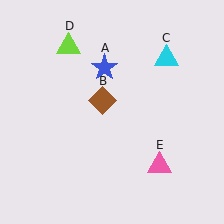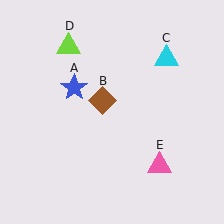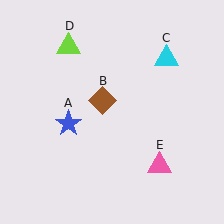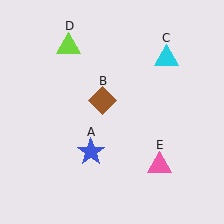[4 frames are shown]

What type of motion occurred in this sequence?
The blue star (object A) rotated counterclockwise around the center of the scene.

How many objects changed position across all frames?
1 object changed position: blue star (object A).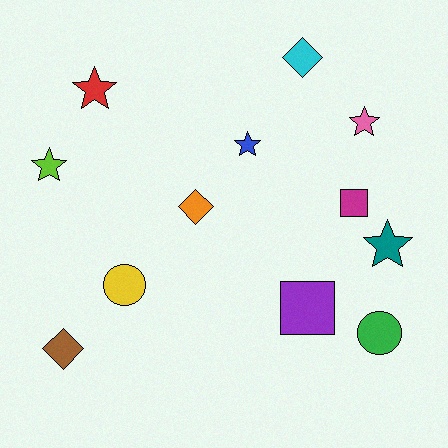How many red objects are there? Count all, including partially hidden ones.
There is 1 red object.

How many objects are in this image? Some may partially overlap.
There are 12 objects.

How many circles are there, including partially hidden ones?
There are 2 circles.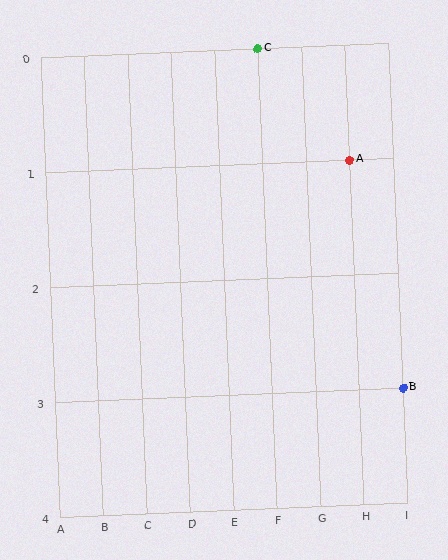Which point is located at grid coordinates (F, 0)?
Point C is at (F, 0).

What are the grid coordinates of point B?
Point B is at grid coordinates (I, 3).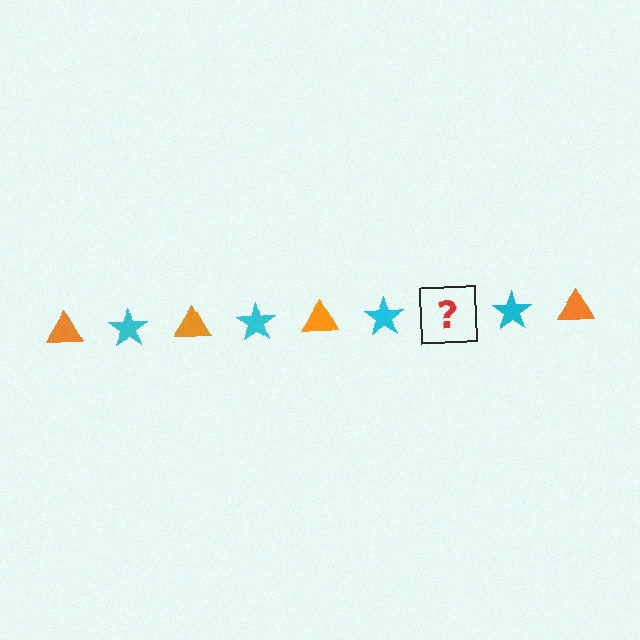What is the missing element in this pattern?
The missing element is an orange triangle.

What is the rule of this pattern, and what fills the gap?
The rule is that the pattern alternates between orange triangle and cyan star. The gap should be filled with an orange triangle.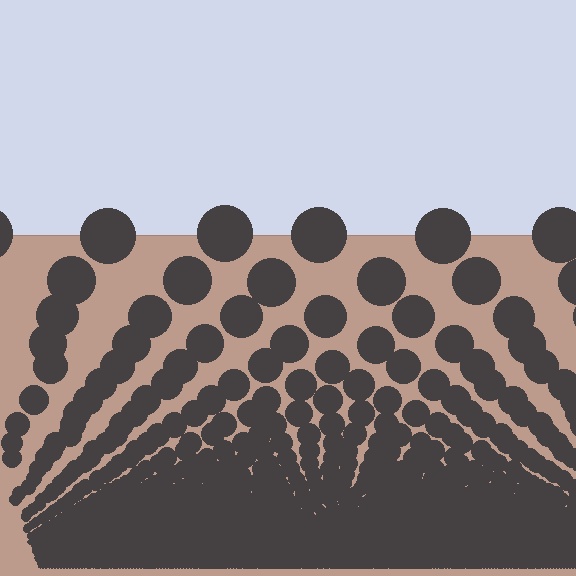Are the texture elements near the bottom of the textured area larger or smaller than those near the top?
Smaller. The gradient is inverted — elements near the bottom are smaller and denser.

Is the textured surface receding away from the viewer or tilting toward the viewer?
The surface appears to tilt toward the viewer. Texture elements get larger and sparser toward the top.